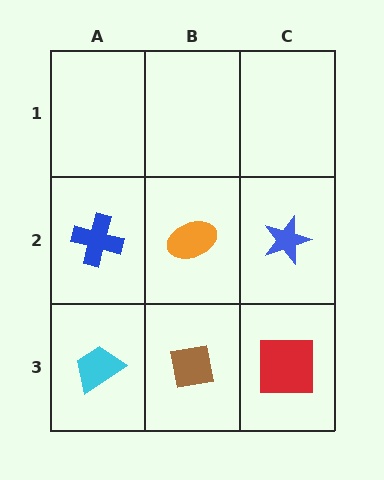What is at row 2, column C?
A blue star.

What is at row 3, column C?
A red square.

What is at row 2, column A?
A blue cross.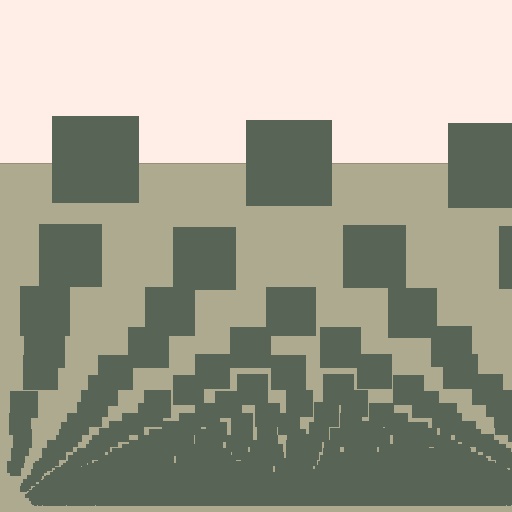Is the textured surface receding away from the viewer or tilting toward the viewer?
The surface appears to tilt toward the viewer. Texture elements get larger and sparser toward the top.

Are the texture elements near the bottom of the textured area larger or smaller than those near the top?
Smaller. The gradient is inverted — elements near the bottom are smaller and denser.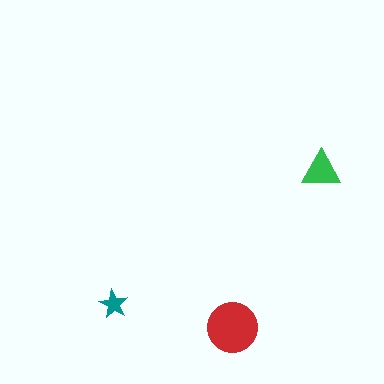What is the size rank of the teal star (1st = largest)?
3rd.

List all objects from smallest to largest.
The teal star, the green triangle, the red circle.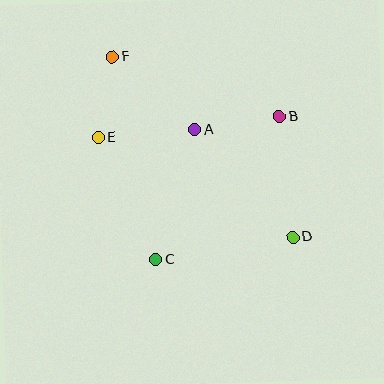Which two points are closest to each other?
Points E and F are closest to each other.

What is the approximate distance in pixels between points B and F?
The distance between B and F is approximately 177 pixels.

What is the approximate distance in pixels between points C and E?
The distance between C and E is approximately 135 pixels.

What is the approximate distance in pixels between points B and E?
The distance between B and E is approximately 182 pixels.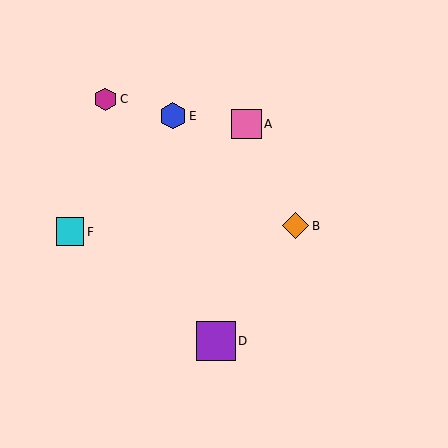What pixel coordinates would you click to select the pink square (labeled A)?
Click at (247, 124) to select the pink square A.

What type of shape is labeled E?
Shape E is a blue hexagon.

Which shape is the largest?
The purple square (labeled D) is the largest.